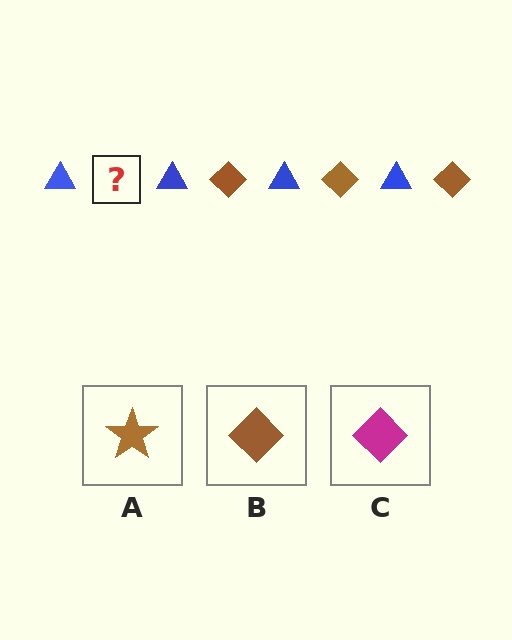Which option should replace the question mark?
Option B.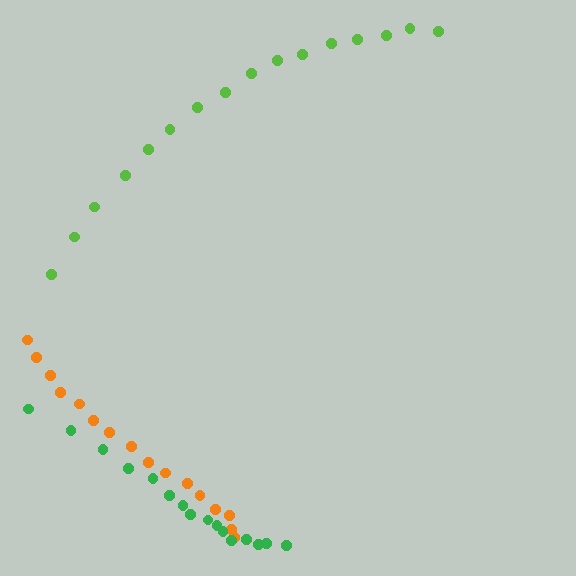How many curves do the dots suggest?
There are 3 distinct paths.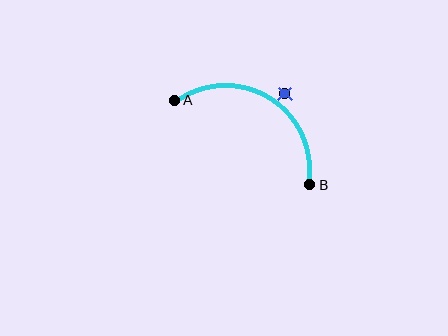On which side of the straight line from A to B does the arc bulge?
The arc bulges above the straight line connecting A and B.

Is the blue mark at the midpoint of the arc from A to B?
No — the blue mark does not lie on the arc at all. It sits slightly outside the curve.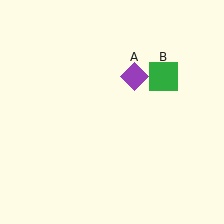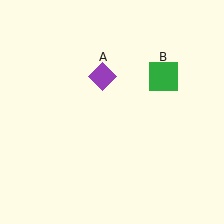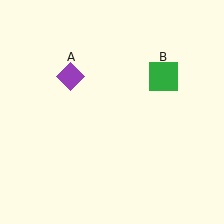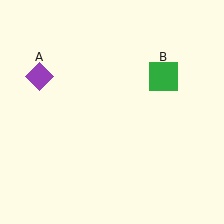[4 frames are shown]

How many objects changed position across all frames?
1 object changed position: purple diamond (object A).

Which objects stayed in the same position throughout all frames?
Green square (object B) remained stationary.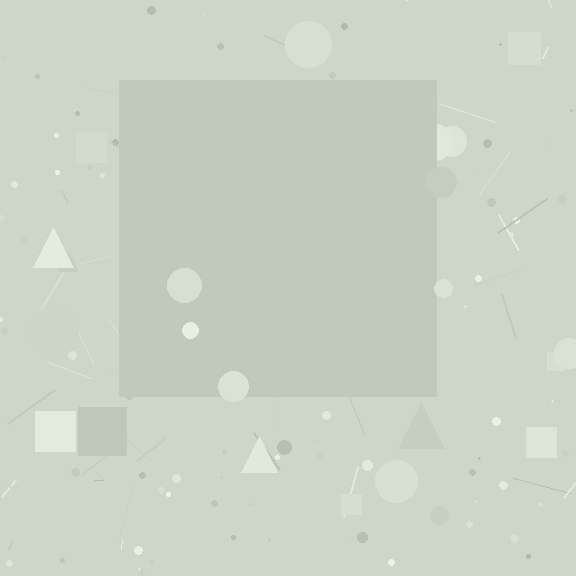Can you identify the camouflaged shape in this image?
The camouflaged shape is a square.